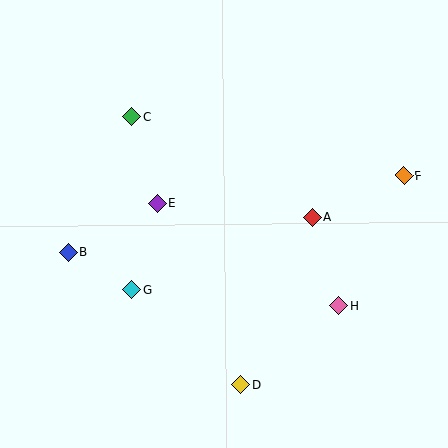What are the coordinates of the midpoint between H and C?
The midpoint between H and C is at (235, 211).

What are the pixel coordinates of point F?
Point F is at (404, 176).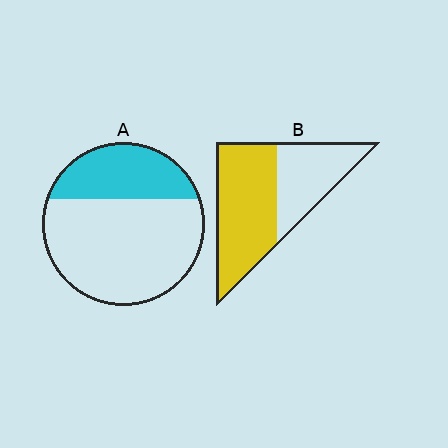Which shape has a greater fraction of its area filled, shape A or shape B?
Shape B.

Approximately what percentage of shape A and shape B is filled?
A is approximately 30% and B is approximately 60%.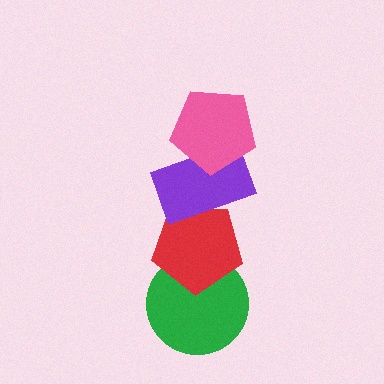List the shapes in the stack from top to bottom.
From top to bottom: the pink pentagon, the purple rectangle, the red pentagon, the green circle.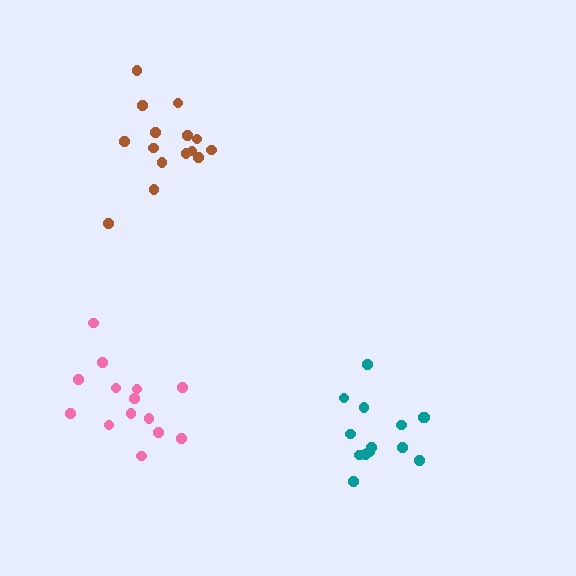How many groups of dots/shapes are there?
There are 3 groups.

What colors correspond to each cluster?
The clusters are colored: teal, brown, pink.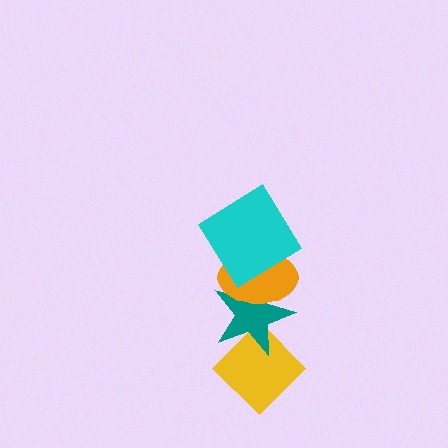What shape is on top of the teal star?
The orange ellipse is on top of the teal star.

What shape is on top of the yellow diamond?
The teal star is on top of the yellow diamond.